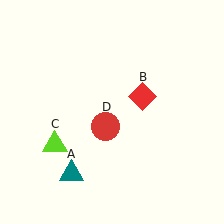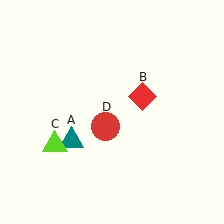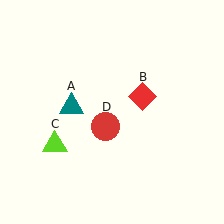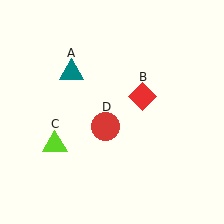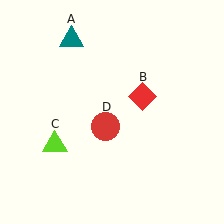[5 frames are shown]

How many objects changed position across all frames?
1 object changed position: teal triangle (object A).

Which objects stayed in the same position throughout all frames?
Red diamond (object B) and lime triangle (object C) and red circle (object D) remained stationary.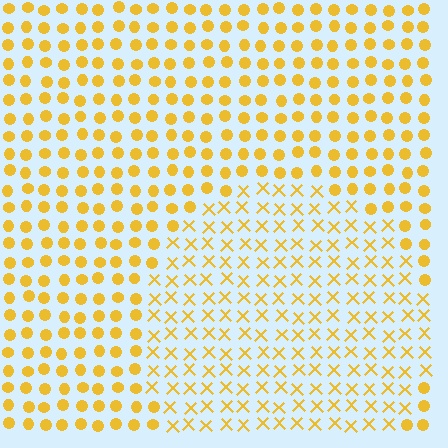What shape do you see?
I see a circle.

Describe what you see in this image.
The image is filled with small yellow elements arranged in a uniform grid. A circle-shaped region contains X marks, while the surrounding area contains circles. The boundary is defined purely by the change in element shape.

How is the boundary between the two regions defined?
The boundary is defined by a change in element shape: X marks inside vs. circles outside. All elements share the same color and spacing.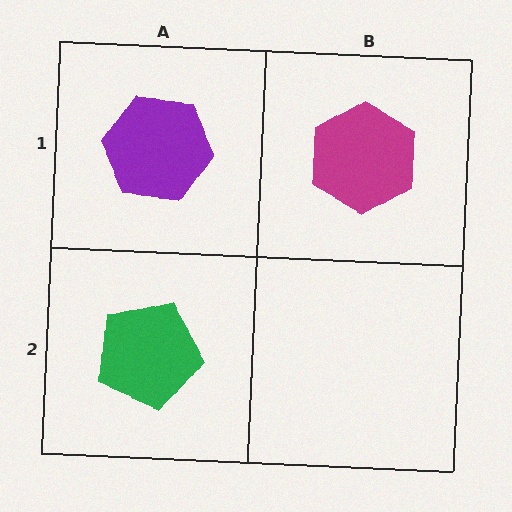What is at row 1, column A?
A purple hexagon.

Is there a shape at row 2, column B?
No, that cell is empty.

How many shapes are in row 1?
2 shapes.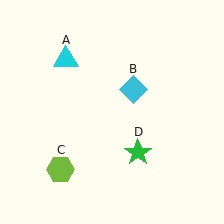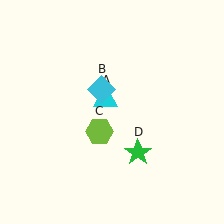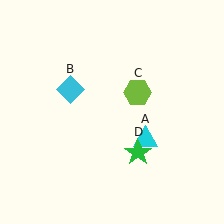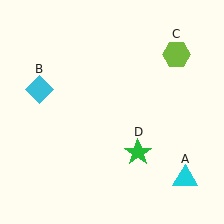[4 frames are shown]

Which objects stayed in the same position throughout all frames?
Green star (object D) remained stationary.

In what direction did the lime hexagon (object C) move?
The lime hexagon (object C) moved up and to the right.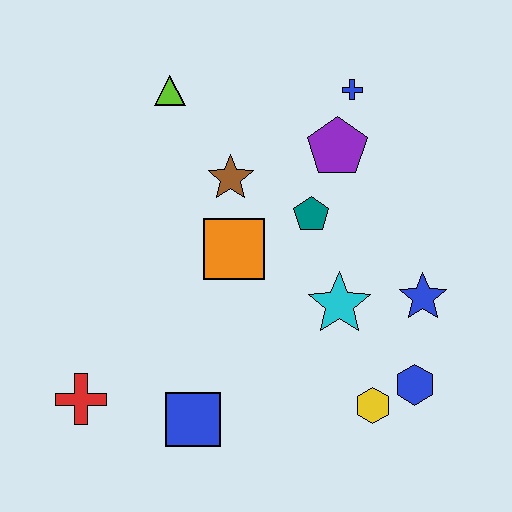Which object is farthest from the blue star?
The red cross is farthest from the blue star.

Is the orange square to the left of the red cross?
No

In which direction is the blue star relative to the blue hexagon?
The blue star is above the blue hexagon.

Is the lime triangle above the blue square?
Yes